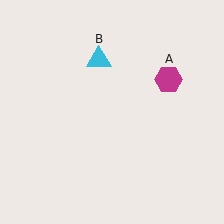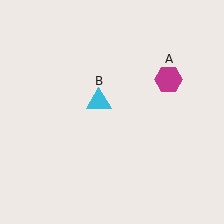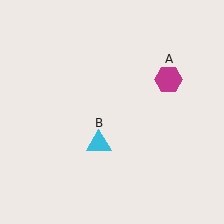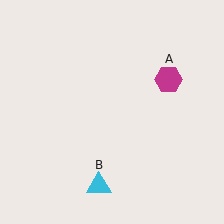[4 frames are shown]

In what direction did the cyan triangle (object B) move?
The cyan triangle (object B) moved down.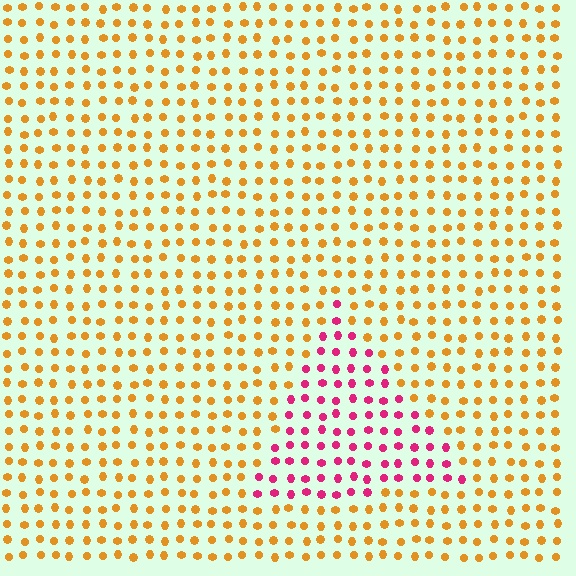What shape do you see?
I see a triangle.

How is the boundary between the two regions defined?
The boundary is defined purely by a slight shift in hue (about 64 degrees). Spacing, size, and orientation are identical on both sides.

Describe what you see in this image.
The image is filled with small orange elements in a uniform arrangement. A triangle-shaped region is visible where the elements are tinted to a slightly different hue, forming a subtle color boundary.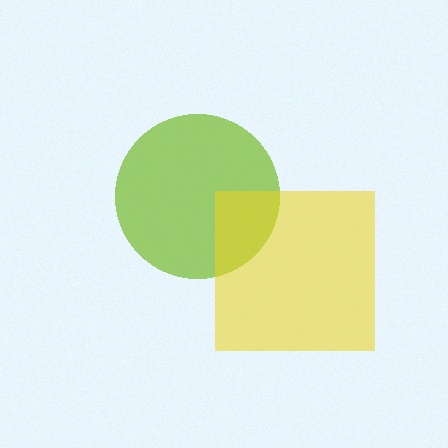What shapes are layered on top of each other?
The layered shapes are: a lime circle, a yellow square.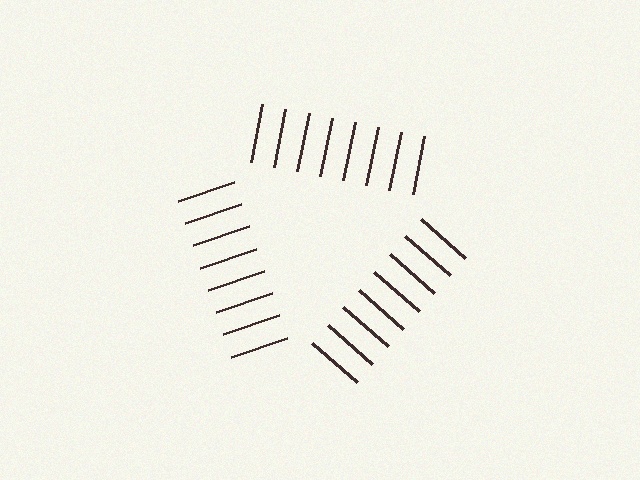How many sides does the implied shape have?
3 sides — the line-ends trace a triangle.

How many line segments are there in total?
24 — 8 along each of the 3 edges.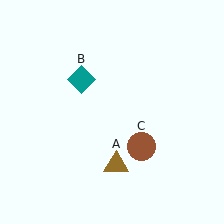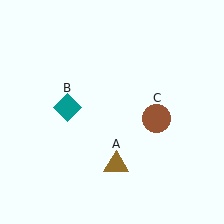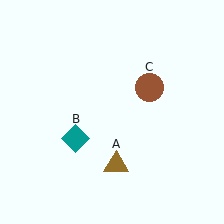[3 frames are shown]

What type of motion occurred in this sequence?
The teal diamond (object B), brown circle (object C) rotated counterclockwise around the center of the scene.